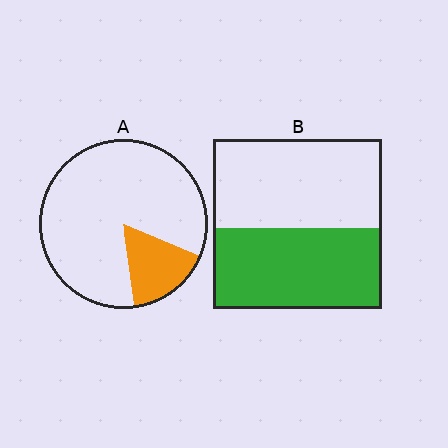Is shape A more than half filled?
No.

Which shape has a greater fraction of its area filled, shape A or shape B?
Shape B.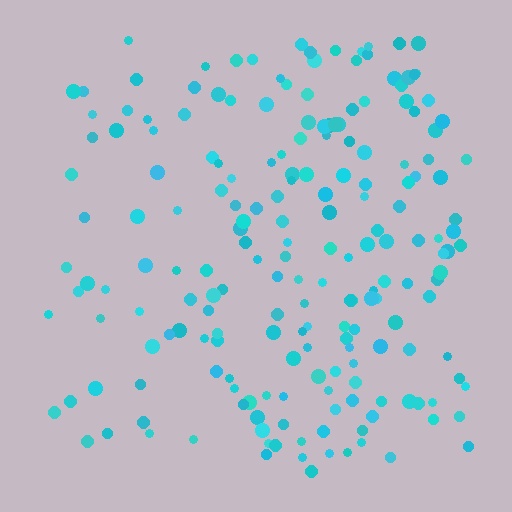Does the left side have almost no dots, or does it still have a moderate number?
Still a moderate number, just noticeably fewer than the right.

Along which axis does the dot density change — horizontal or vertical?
Horizontal.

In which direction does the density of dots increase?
From left to right, with the right side densest.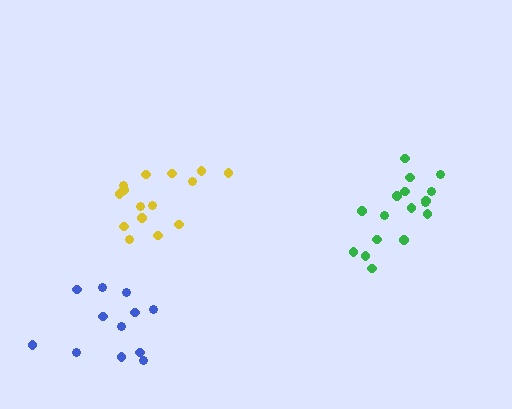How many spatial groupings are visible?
There are 3 spatial groupings.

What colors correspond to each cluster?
The clusters are colored: green, blue, yellow.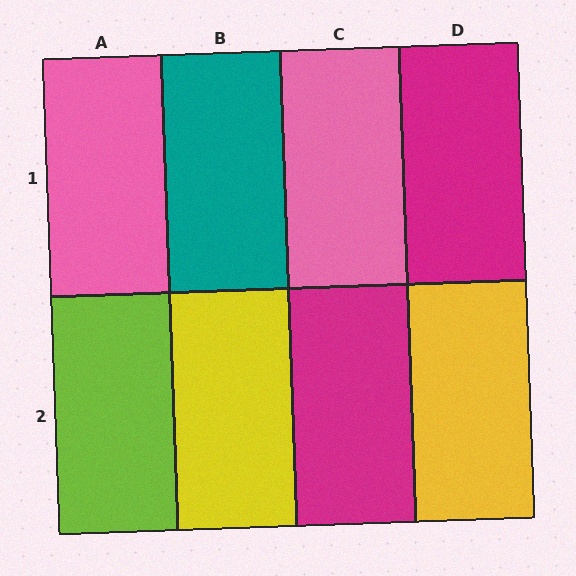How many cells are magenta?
2 cells are magenta.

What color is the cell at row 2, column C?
Magenta.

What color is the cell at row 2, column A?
Lime.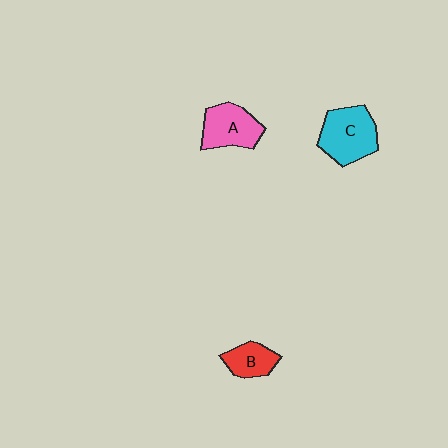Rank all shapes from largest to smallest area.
From largest to smallest: C (cyan), A (pink), B (red).